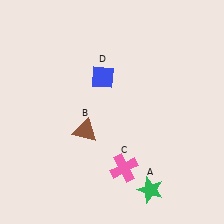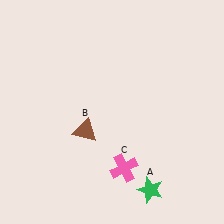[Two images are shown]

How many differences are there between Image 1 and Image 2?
There is 1 difference between the two images.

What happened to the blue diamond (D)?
The blue diamond (D) was removed in Image 2. It was in the top-left area of Image 1.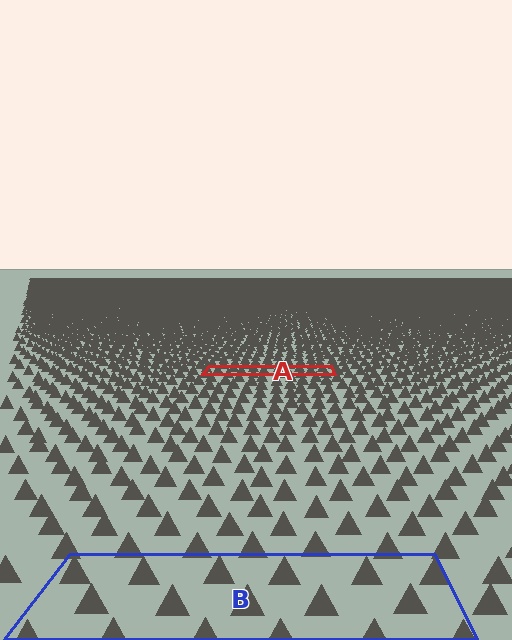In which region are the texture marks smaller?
The texture marks are smaller in region A, because it is farther away.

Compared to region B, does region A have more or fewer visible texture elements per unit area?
Region A has more texture elements per unit area — they are packed more densely because it is farther away.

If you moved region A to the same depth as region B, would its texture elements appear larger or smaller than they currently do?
They would appear larger. At a closer depth, the same texture elements are projected at a bigger on-screen size.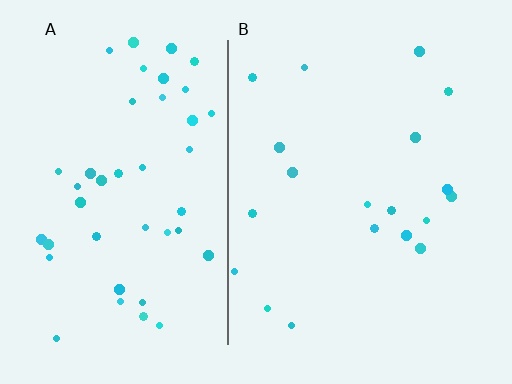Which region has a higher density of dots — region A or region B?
A (the left).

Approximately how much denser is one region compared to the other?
Approximately 2.4× — region A over region B.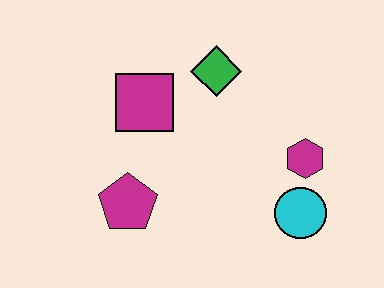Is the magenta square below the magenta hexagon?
No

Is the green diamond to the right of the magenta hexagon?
No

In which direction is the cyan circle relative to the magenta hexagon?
The cyan circle is below the magenta hexagon.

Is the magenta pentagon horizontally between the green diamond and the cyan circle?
No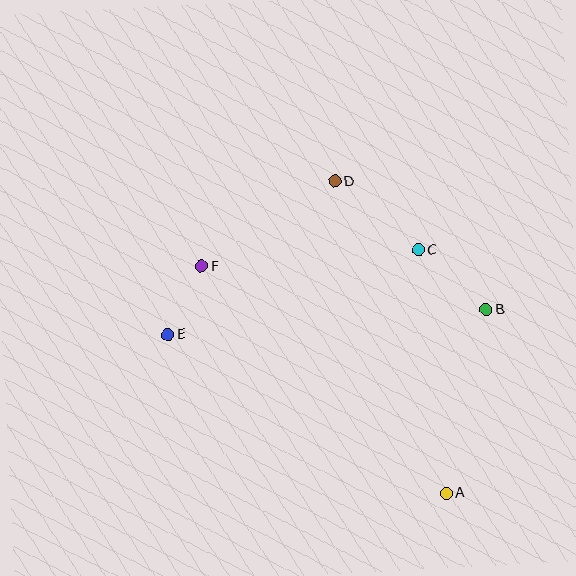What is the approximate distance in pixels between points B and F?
The distance between B and F is approximately 288 pixels.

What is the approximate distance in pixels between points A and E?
The distance between A and E is approximately 320 pixels.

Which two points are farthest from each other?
Points A and F are farthest from each other.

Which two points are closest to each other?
Points E and F are closest to each other.